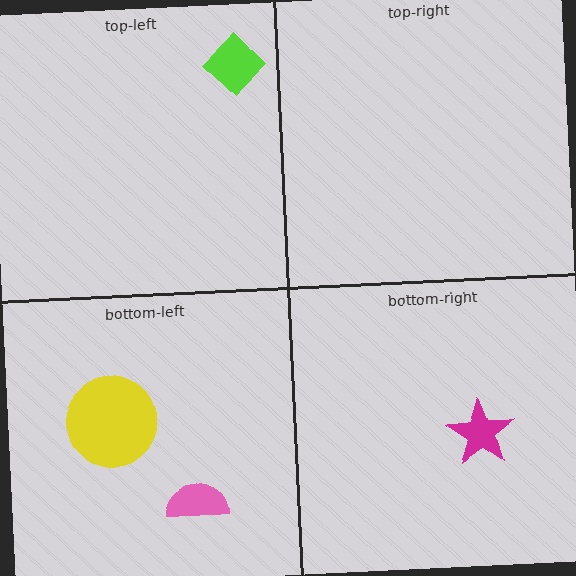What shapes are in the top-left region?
The lime diamond.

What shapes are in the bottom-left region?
The yellow circle, the pink semicircle.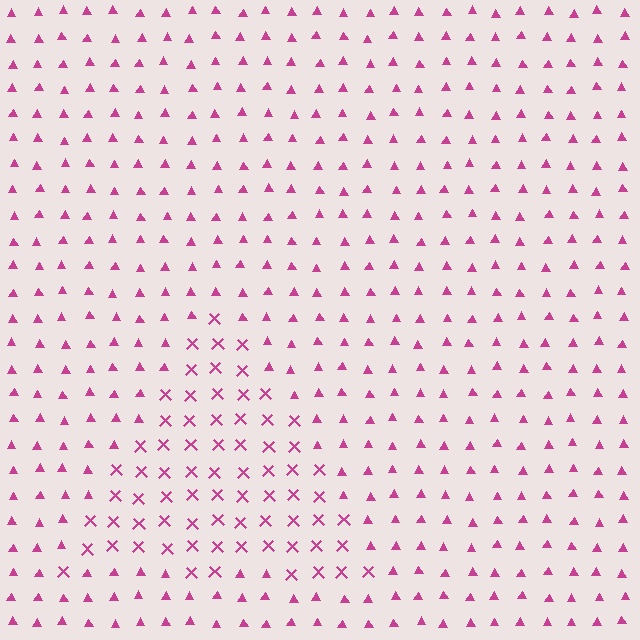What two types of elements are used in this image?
The image uses X marks inside the triangle region and triangles outside it.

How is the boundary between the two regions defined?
The boundary is defined by a change in element shape: X marks inside vs. triangles outside. All elements share the same color and spacing.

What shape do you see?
I see a triangle.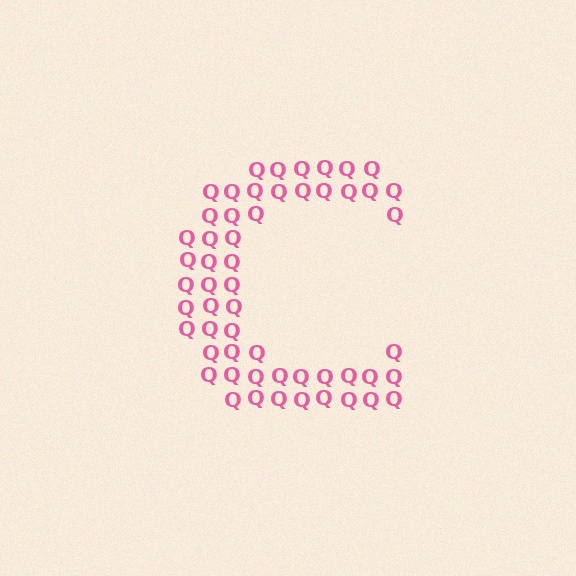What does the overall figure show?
The overall figure shows the letter C.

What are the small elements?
The small elements are letter Q's.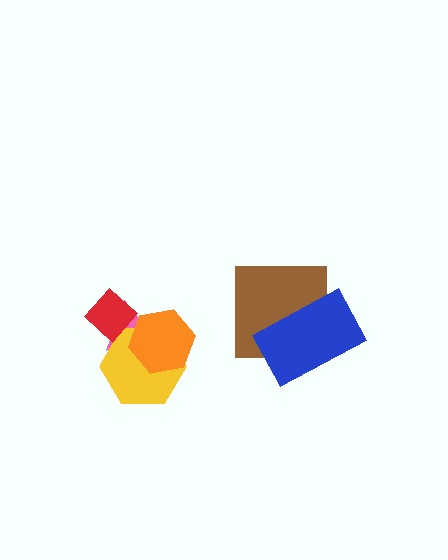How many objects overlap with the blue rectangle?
1 object overlaps with the blue rectangle.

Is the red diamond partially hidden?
No, no other shape covers it.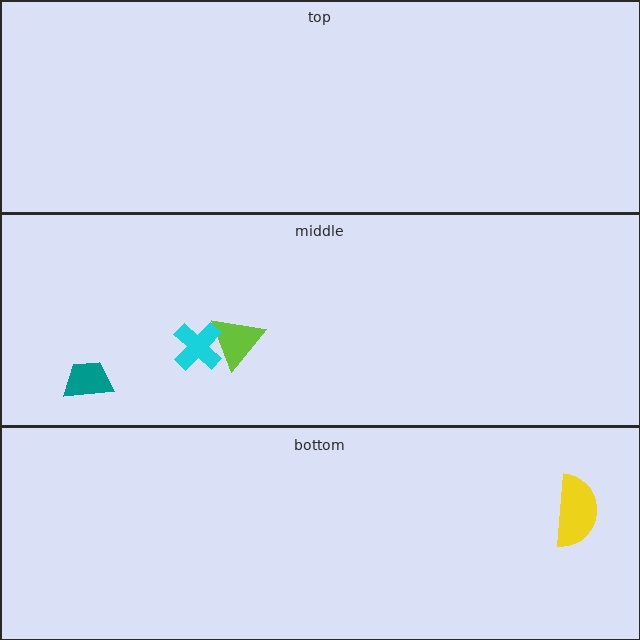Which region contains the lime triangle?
The middle region.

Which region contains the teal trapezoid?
The middle region.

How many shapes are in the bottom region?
1.